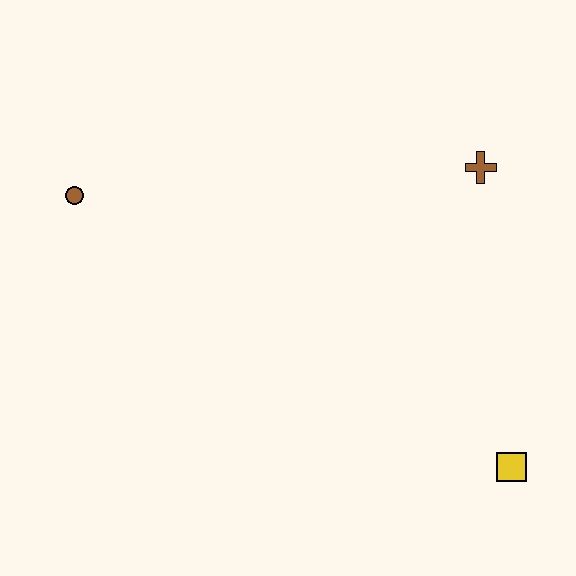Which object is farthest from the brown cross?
The brown circle is farthest from the brown cross.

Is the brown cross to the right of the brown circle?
Yes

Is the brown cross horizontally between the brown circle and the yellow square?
Yes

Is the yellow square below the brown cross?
Yes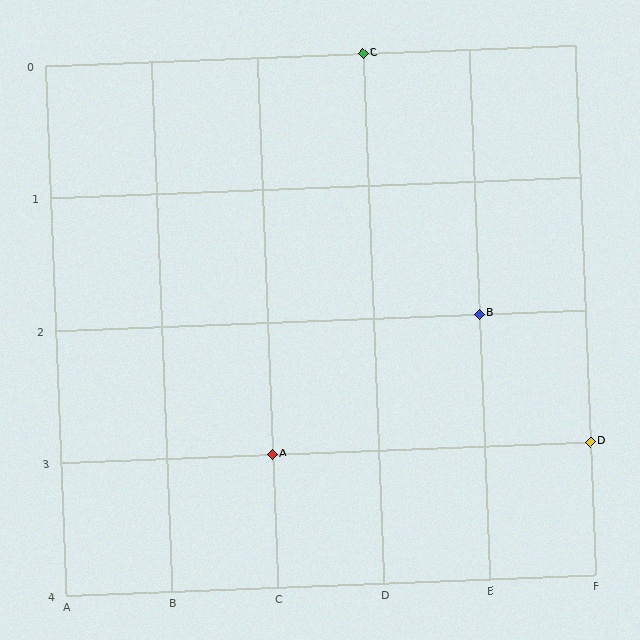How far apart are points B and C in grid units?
Points B and C are 1 column and 2 rows apart (about 2.2 grid units diagonally).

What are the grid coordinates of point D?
Point D is at grid coordinates (F, 3).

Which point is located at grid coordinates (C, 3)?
Point A is at (C, 3).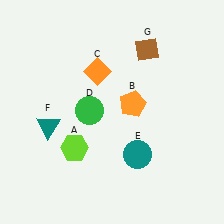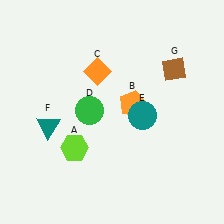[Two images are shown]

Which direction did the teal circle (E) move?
The teal circle (E) moved up.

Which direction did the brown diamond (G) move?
The brown diamond (G) moved right.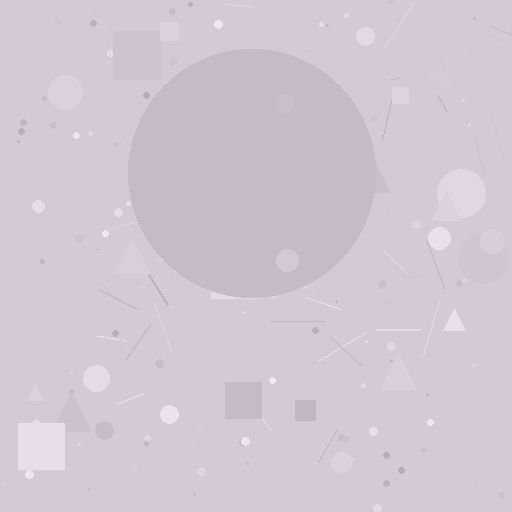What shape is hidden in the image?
A circle is hidden in the image.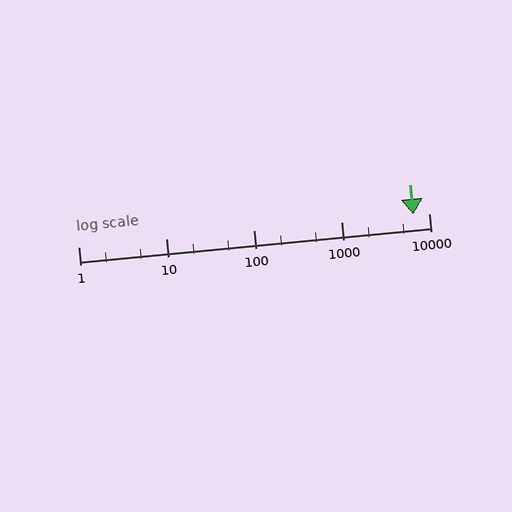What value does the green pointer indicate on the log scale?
The pointer indicates approximately 6700.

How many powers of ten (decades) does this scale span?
The scale spans 4 decades, from 1 to 10000.